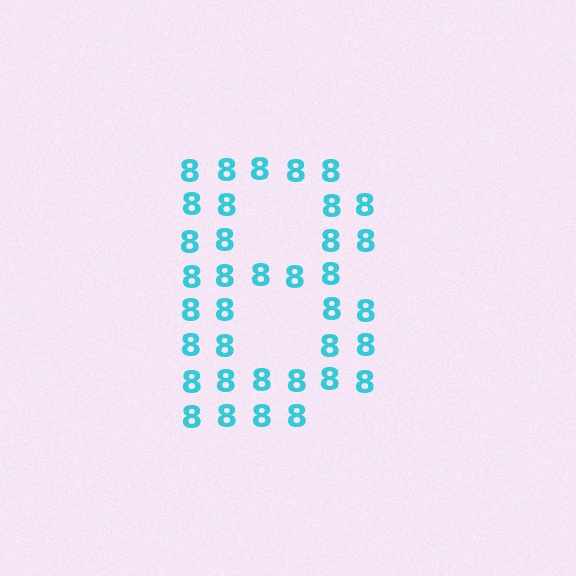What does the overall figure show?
The overall figure shows the letter B.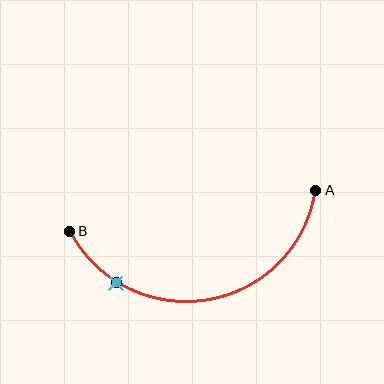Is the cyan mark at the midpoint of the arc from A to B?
No. The cyan mark lies on the arc but is closer to endpoint B. The arc midpoint would be at the point on the curve equidistant along the arc from both A and B.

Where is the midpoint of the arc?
The arc midpoint is the point on the curve farthest from the straight line joining A and B. It sits below that line.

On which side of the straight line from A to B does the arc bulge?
The arc bulges below the straight line connecting A and B.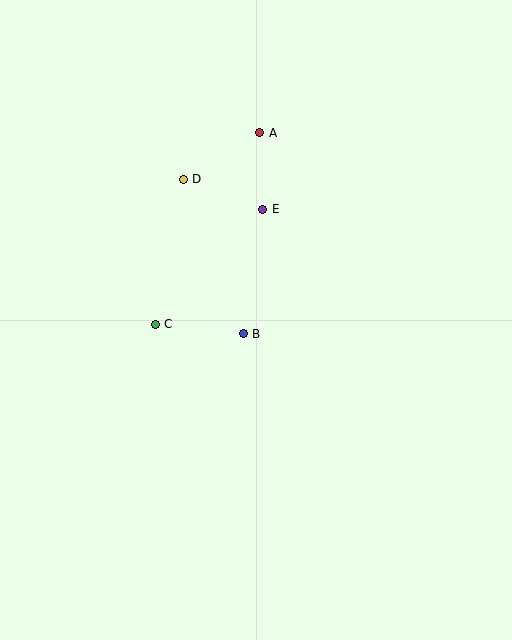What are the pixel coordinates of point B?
Point B is at (243, 334).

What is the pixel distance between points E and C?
The distance between E and C is 157 pixels.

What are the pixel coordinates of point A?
Point A is at (260, 133).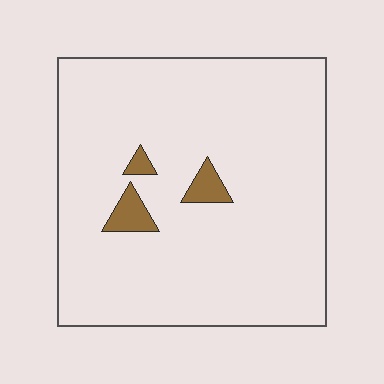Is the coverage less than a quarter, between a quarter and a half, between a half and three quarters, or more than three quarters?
Less than a quarter.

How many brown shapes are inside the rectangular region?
3.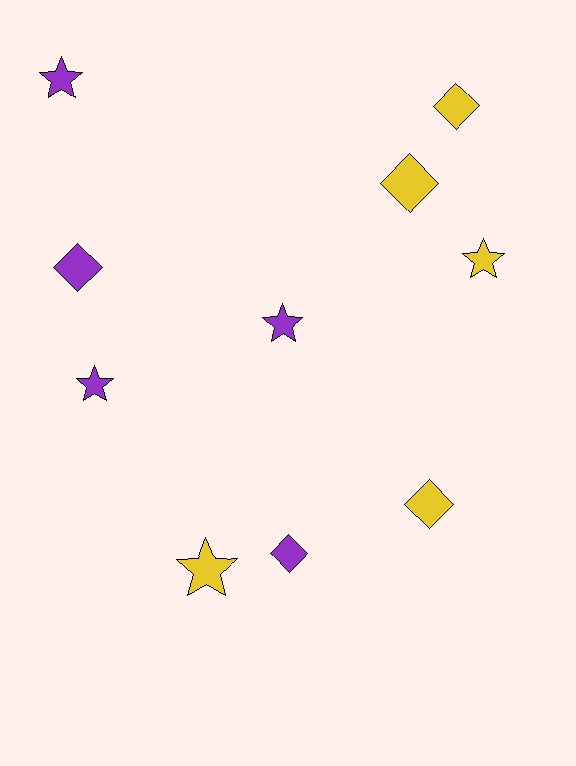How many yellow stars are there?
There are 2 yellow stars.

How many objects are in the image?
There are 10 objects.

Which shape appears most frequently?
Diamond, with 5 objects.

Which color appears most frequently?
Yellow, with 5 objects.